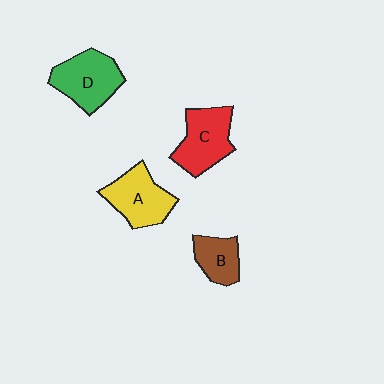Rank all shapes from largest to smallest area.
From largest to smallest: D (green), C (red), A (yellow), B (brown).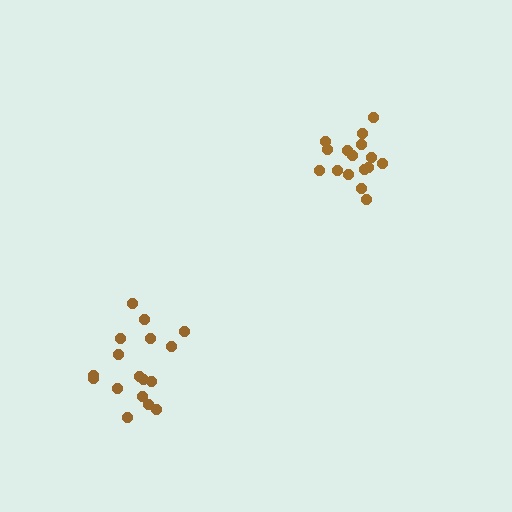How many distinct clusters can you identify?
There are 2 distinct clusters.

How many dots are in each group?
Group 1: 16 dots, Group 2: 17 dots (33 total).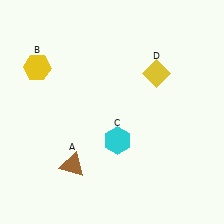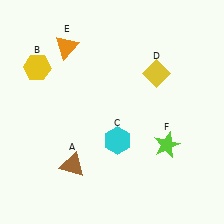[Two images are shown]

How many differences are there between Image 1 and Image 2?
There are 2 differences between the two images.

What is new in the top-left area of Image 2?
An orange triangle (E) was added in the top-left area of Image 2.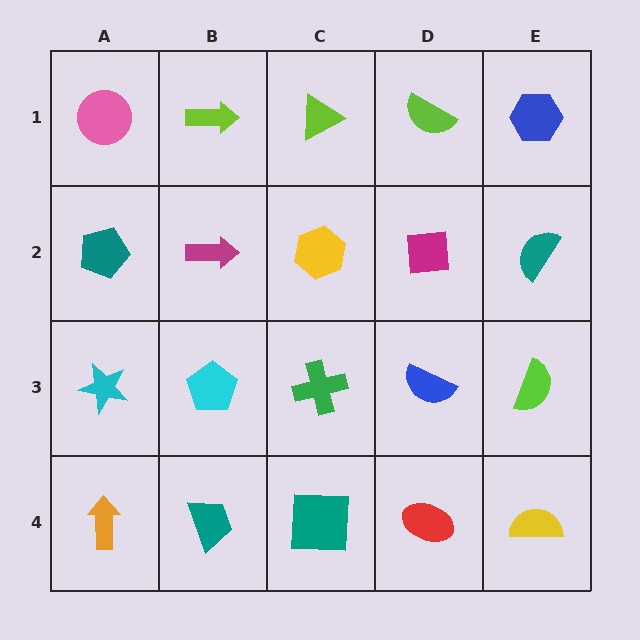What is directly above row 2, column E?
A blue hexagon.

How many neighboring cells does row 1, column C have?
3.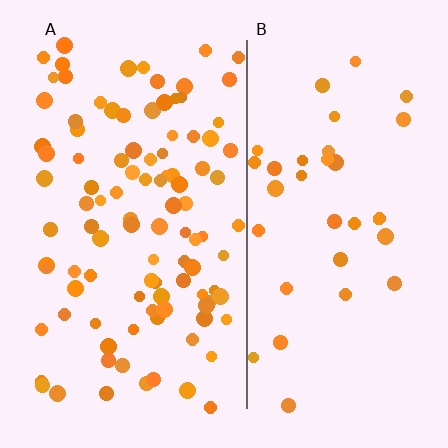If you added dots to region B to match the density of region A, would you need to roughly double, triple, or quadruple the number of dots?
Approximately triple.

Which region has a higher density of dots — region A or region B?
A (the left).